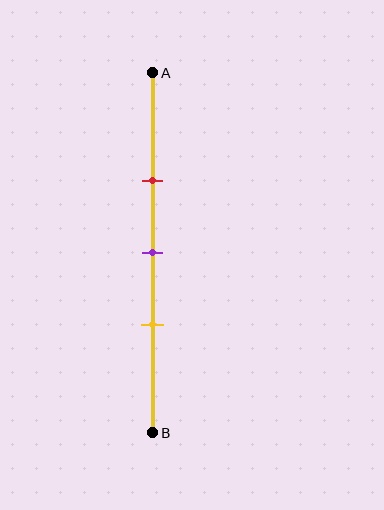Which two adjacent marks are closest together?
The purple and yellow marks are the closest adjacent pair.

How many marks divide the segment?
There are 3 marks dividing the segment.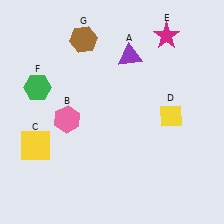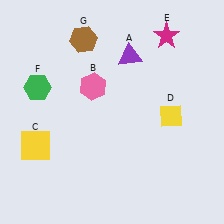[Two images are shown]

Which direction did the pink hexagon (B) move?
The pink hexagon (B) moved up.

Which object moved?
The pink hexagon (B) moved up.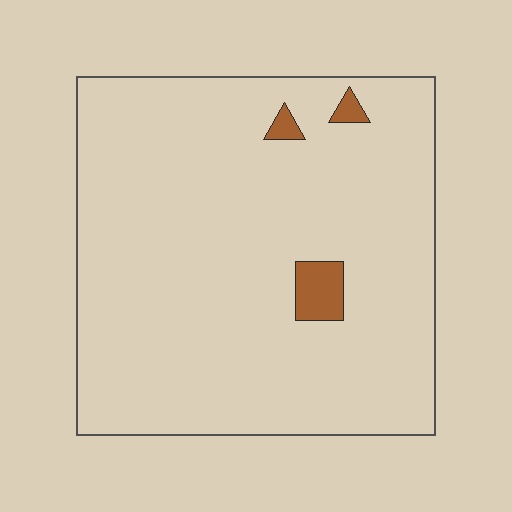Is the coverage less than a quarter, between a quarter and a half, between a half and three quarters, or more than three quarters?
Less than a quarter.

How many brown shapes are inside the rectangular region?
3.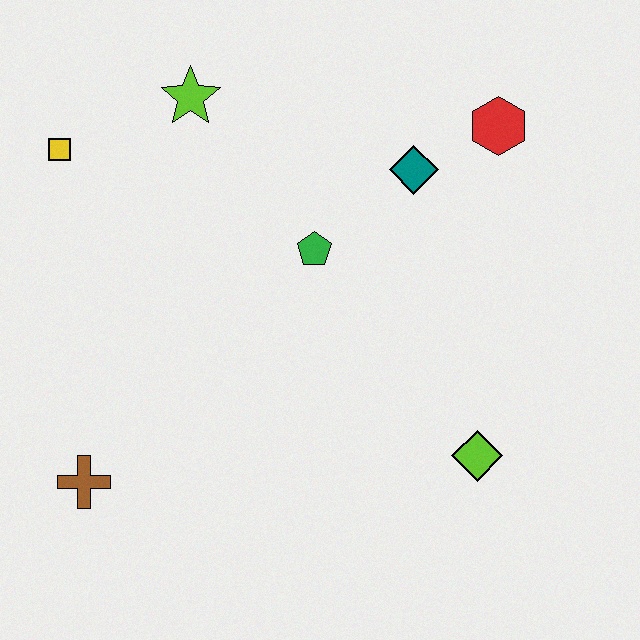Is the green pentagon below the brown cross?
No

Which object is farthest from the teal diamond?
The brown cross is farthest from the teal diamond.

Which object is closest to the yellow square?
The lime star is closest to the yellow square.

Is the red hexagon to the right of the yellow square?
Yes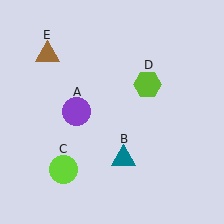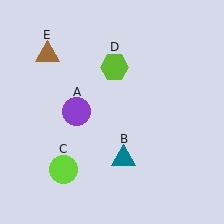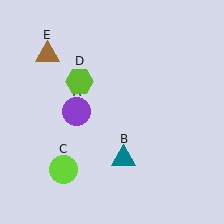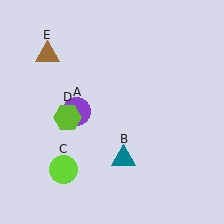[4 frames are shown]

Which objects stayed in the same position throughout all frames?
Purple circle (object A) and teal triangle (object B) and lime circle (object C) and brown triangle (object E) remained stationary.